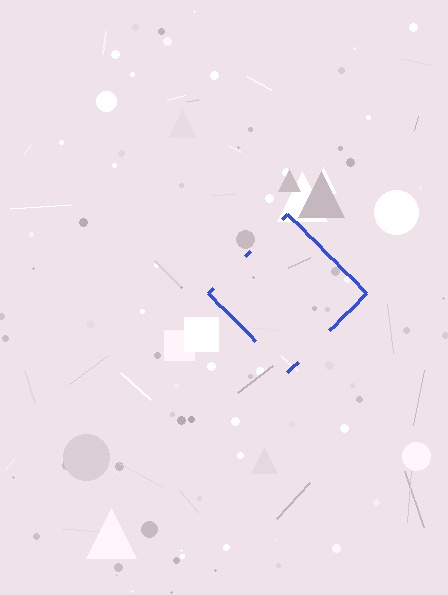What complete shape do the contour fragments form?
The contour fragments form a diamond.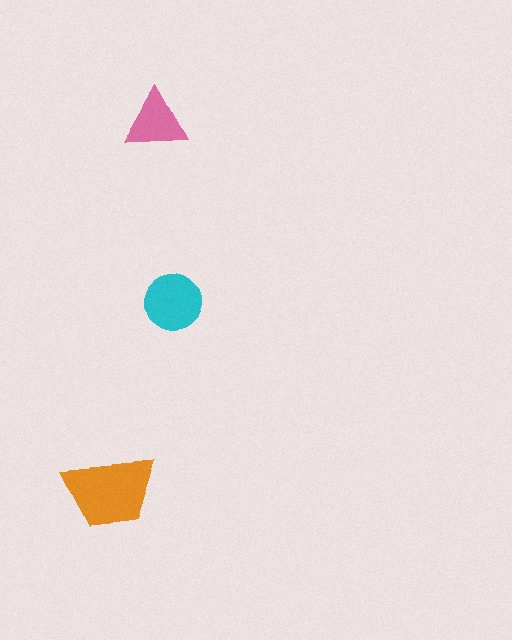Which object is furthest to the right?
The cyan circle is rightmost.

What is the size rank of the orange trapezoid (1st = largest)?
1st.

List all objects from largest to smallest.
The orange trapezoid, the cyan circle, the pink triangle.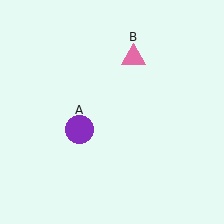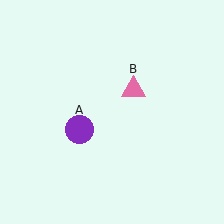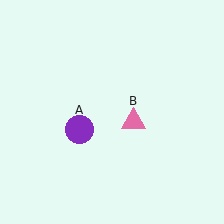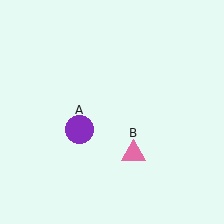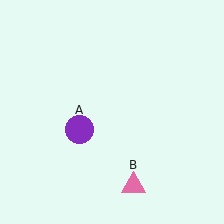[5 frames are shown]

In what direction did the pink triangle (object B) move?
The pink triangle (object B) moved down.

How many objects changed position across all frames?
1 object changed position: pink triangle (object B).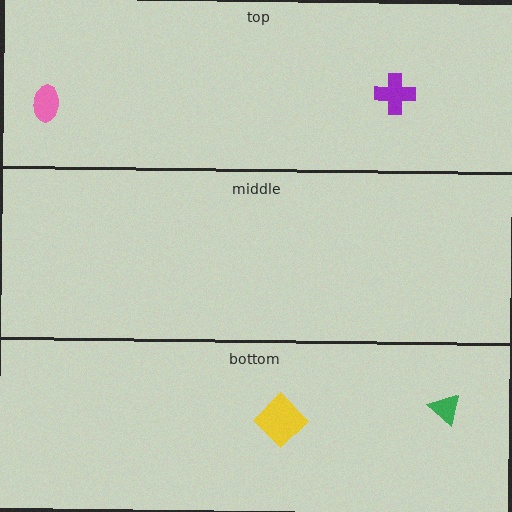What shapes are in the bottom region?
The green triangle, the yellow diamond.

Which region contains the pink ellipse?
The top region.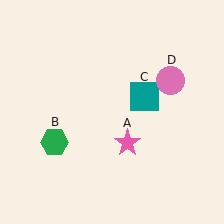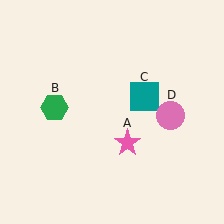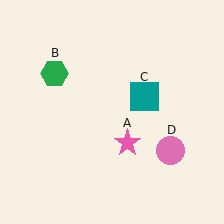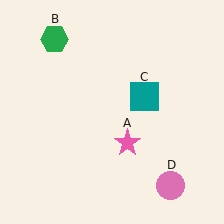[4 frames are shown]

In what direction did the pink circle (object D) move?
The pink circle (object D) moved down.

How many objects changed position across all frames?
2 objects changed position: green hexagon (object B), pink circle (object D).